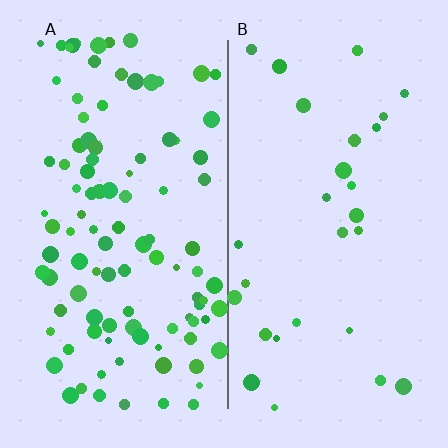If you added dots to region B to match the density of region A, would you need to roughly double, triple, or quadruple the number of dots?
Approximately quadruple.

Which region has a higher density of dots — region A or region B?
A (the left).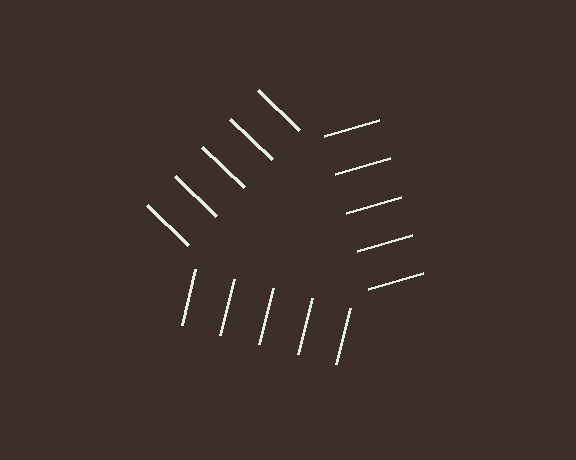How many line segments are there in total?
15 — 5 along each of the 3 edges.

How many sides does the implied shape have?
3 sides — the line-ends trace a triangle.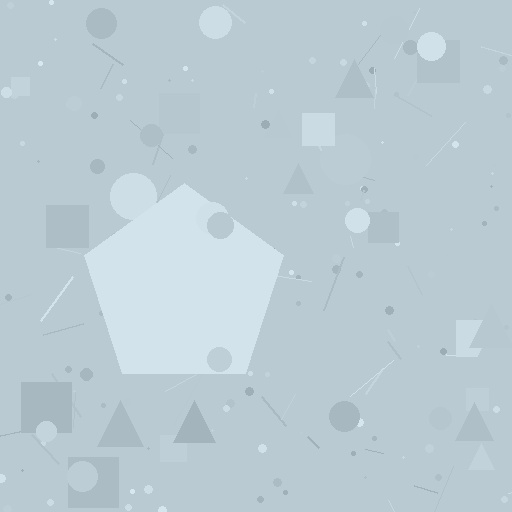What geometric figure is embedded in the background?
A pentagon is embedded in the background.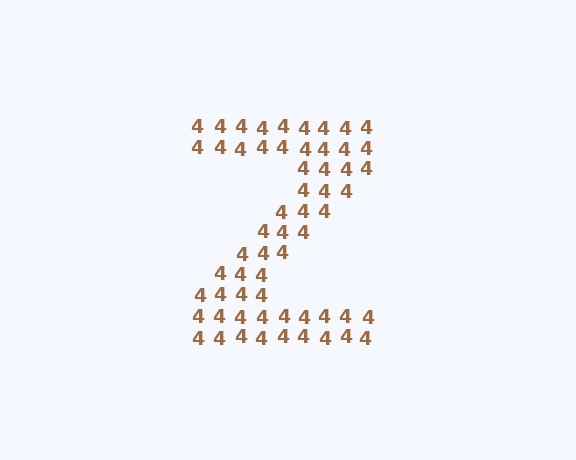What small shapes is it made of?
It is made of small digit 4's.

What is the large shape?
The large shape is the letter Z.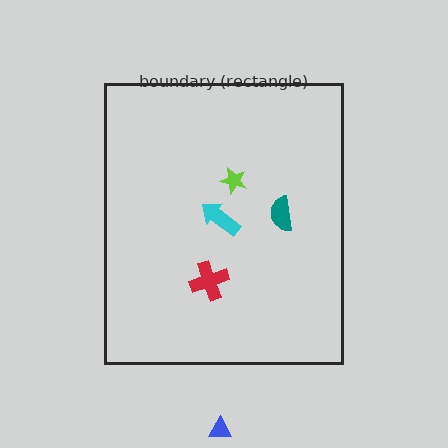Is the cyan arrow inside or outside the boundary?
Inside.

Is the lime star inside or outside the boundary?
Inside.